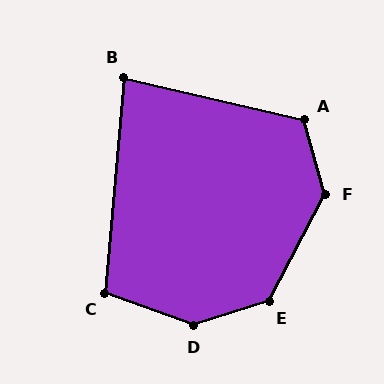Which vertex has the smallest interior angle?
B, at approximately 82 degrees.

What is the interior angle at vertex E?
Approximately 136 degrees (obtuse).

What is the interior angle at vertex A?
Approximately 119 degrees (obtuse).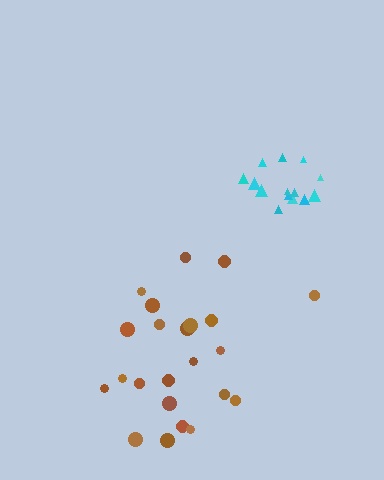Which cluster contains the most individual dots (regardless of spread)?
Brown (23).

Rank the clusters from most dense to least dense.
cyan, brown.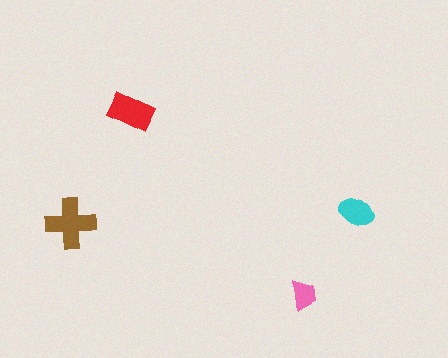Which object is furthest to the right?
The cyan ellipse is rightmost.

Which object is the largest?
The brown cross.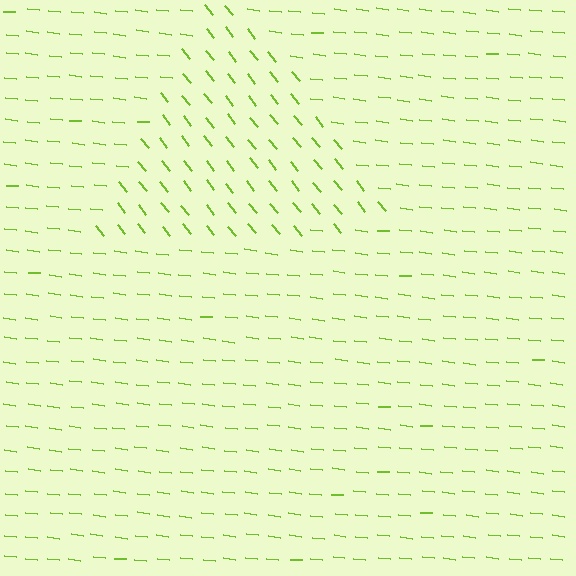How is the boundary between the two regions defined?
The boundary is defined purely by a change in line orientation (approximately 45 degrees difference). All lines are the same color and thickness.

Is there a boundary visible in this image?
Yes, there is a texture boundary formed by a change in line orientation.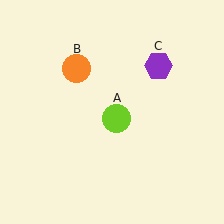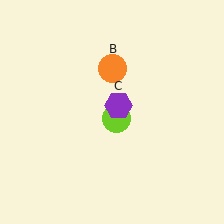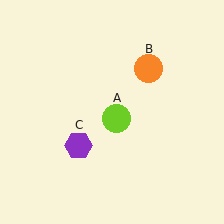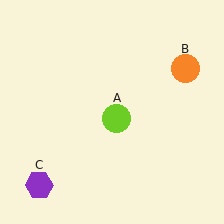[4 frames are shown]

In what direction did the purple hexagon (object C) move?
The purple hexagon (object C) moved down and to the left.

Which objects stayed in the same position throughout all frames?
Lime circle (object A) remained stationary.